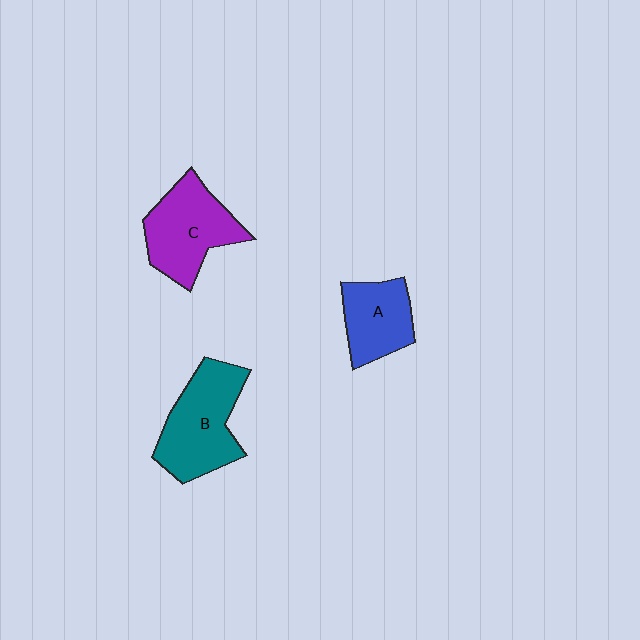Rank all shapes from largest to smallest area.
From largest to smallest: B (teal), C (purple), A (blue).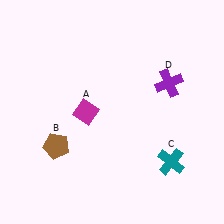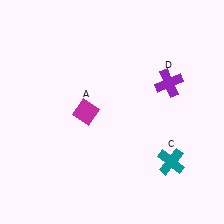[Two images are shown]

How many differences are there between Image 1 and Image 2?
There is 1 difference between the two images.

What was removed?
The brown pentagon (B) was removed in Image 2.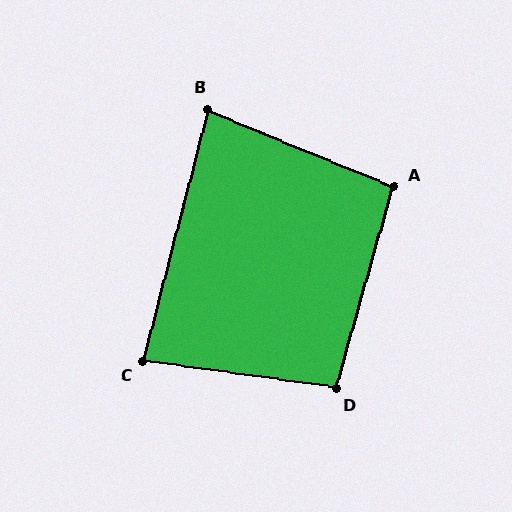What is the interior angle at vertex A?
Approximately 97 degrees (obtuse).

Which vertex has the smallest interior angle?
B, at approximately 82 degrees.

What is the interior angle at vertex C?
Approximately 83 degrees (acute).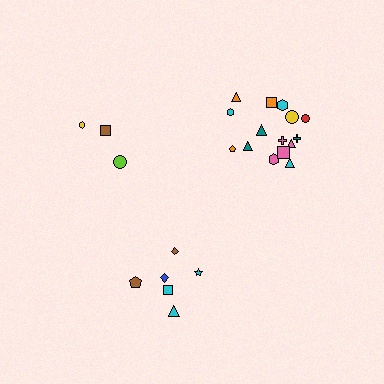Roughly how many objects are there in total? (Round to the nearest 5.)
Roughly 25 objects in total.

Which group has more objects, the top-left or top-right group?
The top-right group.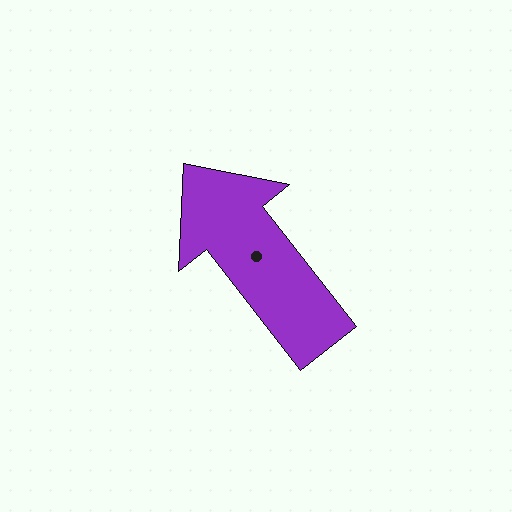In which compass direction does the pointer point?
Northwest.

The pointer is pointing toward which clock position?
Roughly 11 o'clock.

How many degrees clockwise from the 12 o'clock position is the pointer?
Approximately 322 degrees.